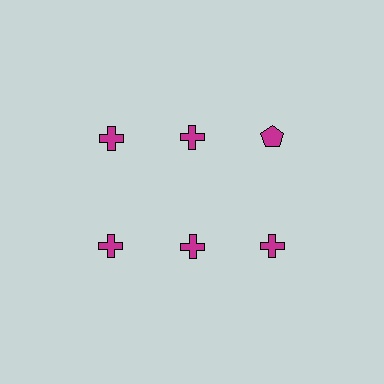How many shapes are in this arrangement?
There are 6 shapes arranged in a grid pattern.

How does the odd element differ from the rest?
It has a different shape: pentagon instead of cross.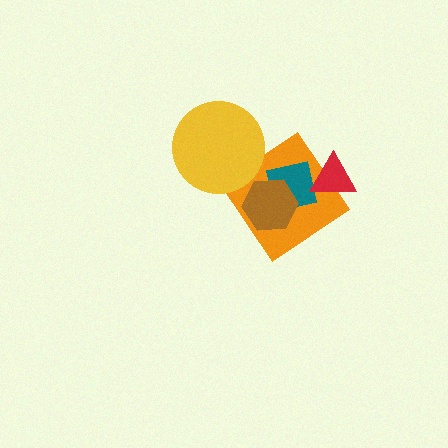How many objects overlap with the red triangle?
2 objects overlap with the red triangle.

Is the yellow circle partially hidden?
No, no other shape covers it.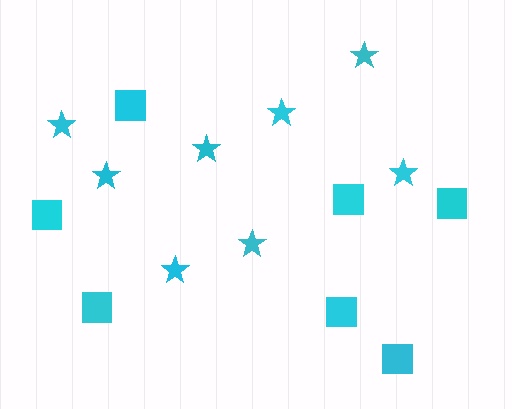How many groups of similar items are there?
There are 2 groups: one group of stars (8) and one group of squares (7).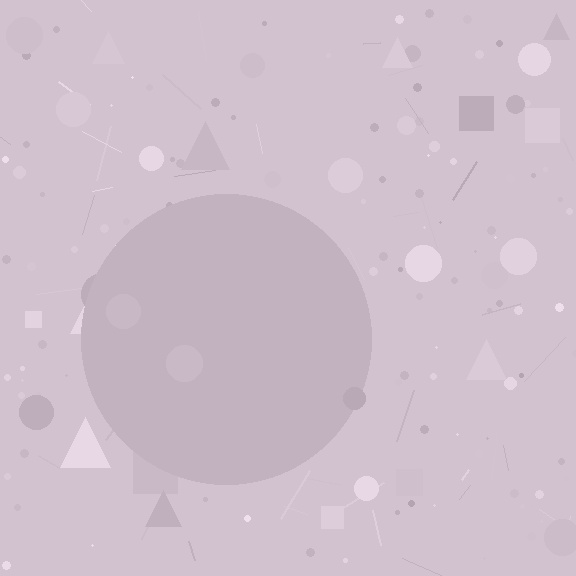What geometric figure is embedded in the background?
A circle is embedded in the background.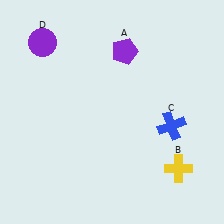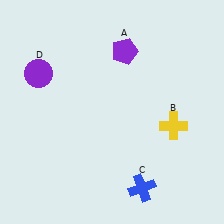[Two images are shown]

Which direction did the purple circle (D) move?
The purple circle (D) moved down.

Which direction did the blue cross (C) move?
The blue cross (C) moved down.